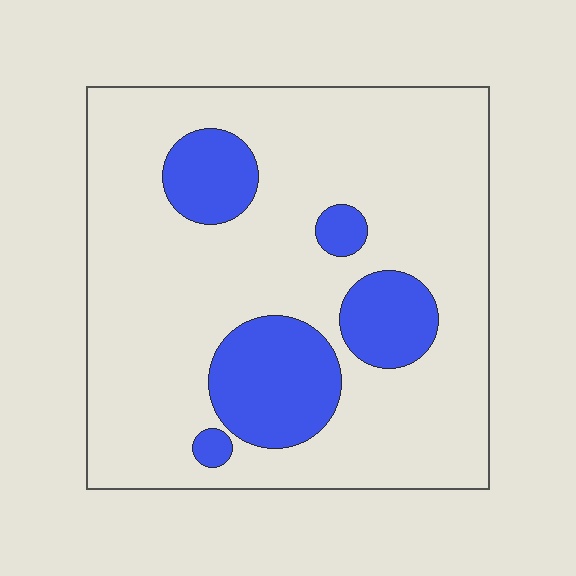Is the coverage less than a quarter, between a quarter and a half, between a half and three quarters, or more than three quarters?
Less than a quarter.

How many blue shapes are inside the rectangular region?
5.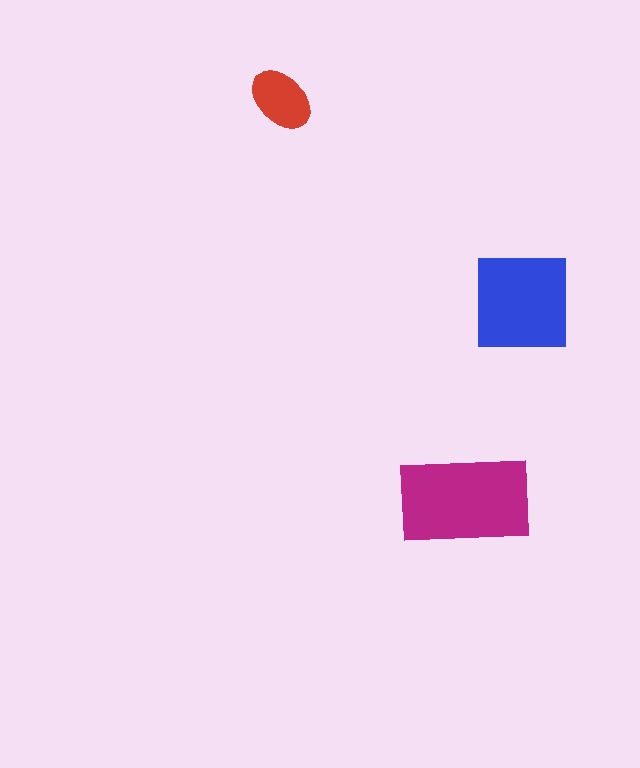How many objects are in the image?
There are 3 objects in the image.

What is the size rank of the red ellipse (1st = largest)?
3rd.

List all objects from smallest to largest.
The red ellipse, the blue square, the magenta rectangle.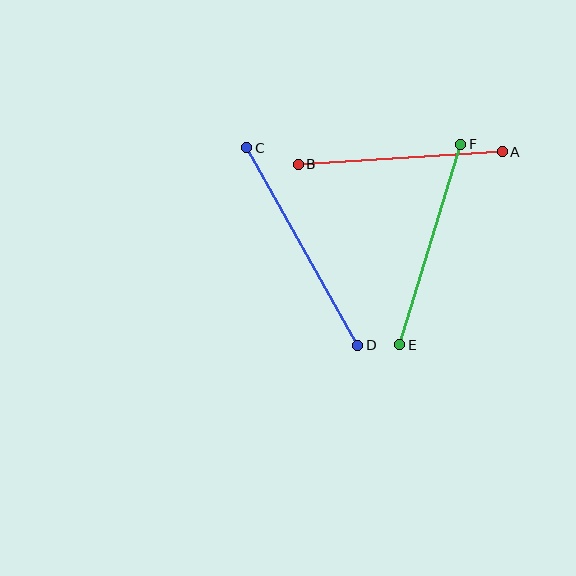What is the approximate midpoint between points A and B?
The midpoint is at approximately (400, 158) pixels.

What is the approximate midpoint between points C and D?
The midpoint is at approximately (302, 247) pixels.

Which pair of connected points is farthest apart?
Points C and D are farthest apart.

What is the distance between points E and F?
The distance is approximately 210 pixels.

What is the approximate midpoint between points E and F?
The midpoint is at approximately (430, 244) pixels.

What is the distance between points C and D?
The distance is approximately 226 pixels.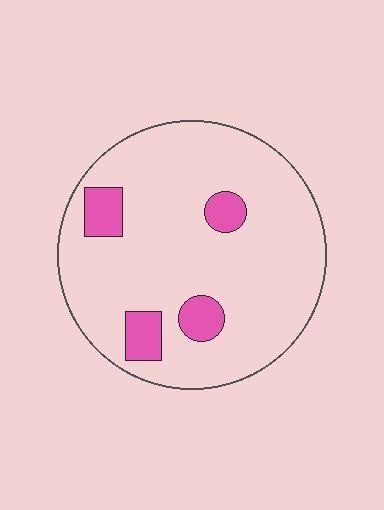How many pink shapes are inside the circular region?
4.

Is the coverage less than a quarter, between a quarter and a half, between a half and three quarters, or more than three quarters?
Less than a quarter.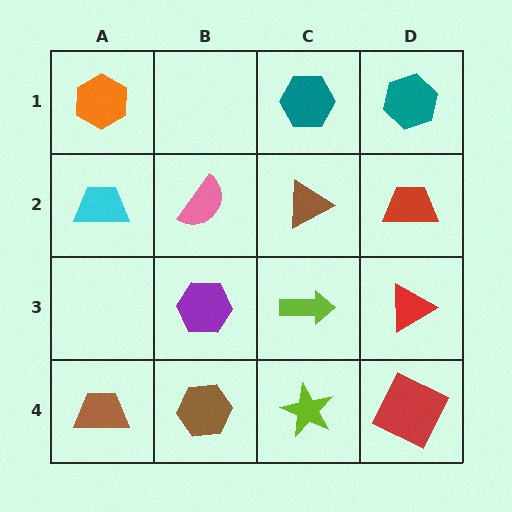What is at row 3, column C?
A lime arrow.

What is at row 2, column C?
A brown triangle.